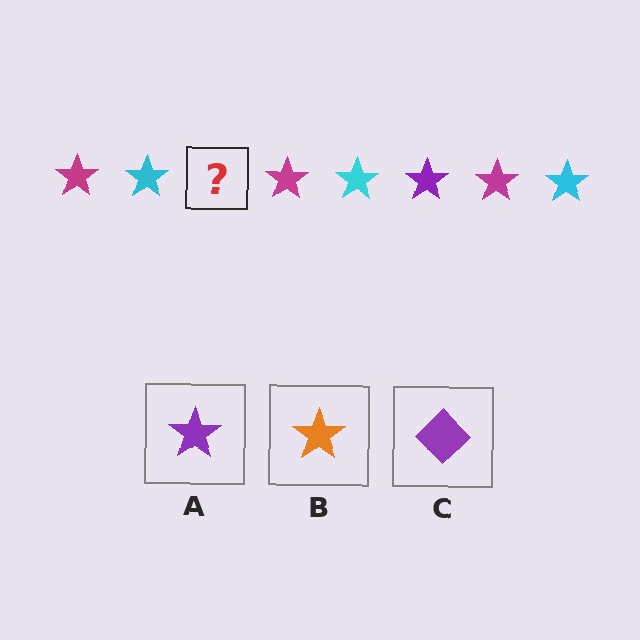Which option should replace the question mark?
Option A.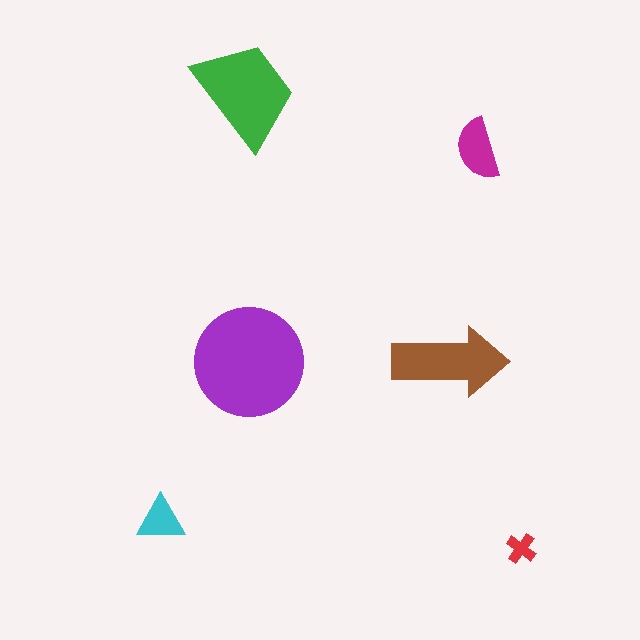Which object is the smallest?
The red cross.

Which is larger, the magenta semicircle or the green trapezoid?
The green trapezoid.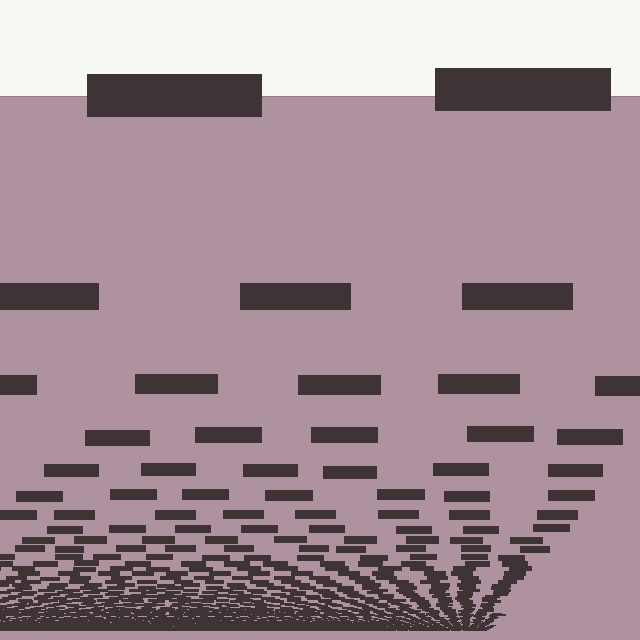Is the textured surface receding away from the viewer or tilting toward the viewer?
The surface appears to tilt toward the viewer. Texture elements get larger and sparser toward the top.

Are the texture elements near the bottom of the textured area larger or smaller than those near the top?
Smaller. The gradient is inverted — elements near the bottom are smaller and denser.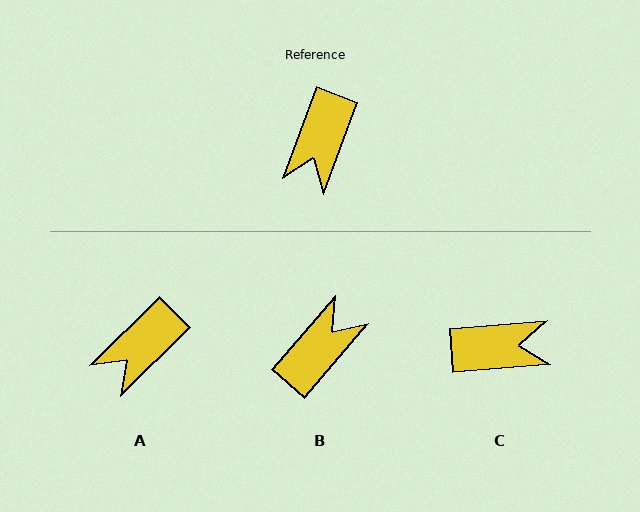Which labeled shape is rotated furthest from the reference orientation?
B, about 160 degrees away.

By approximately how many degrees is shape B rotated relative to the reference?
Approximately 160 degrees counter-clockwise.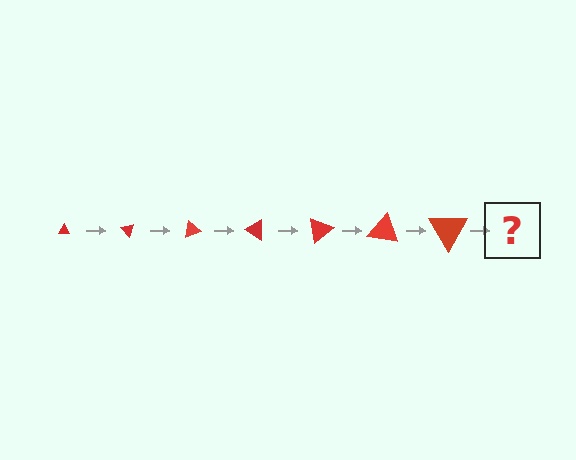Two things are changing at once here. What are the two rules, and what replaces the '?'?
The two rules are that the triangle grows larger each step and it rotates 50 degrees each step. The '?' should be a triangle, larger than the previous one and rotated 350 degrees from the start.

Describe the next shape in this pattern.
It should be a triangle, larger than the previous one and rotated 350 degrees from the start.